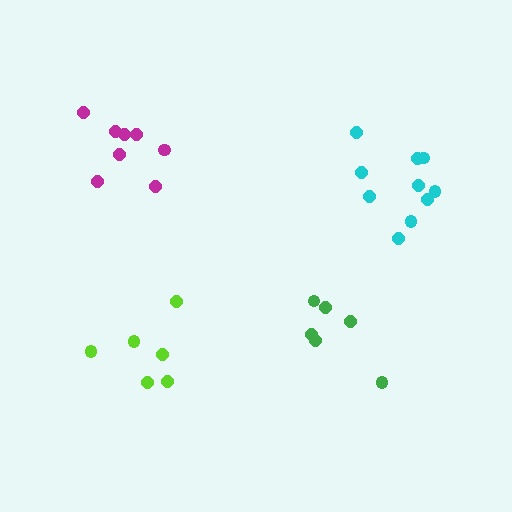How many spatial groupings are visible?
There are 4 spatial groupings.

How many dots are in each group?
Group 1: 8 dots, Group 2: 10 dots, Group 3: 6 dots, Group 4: 6 dots (30 total).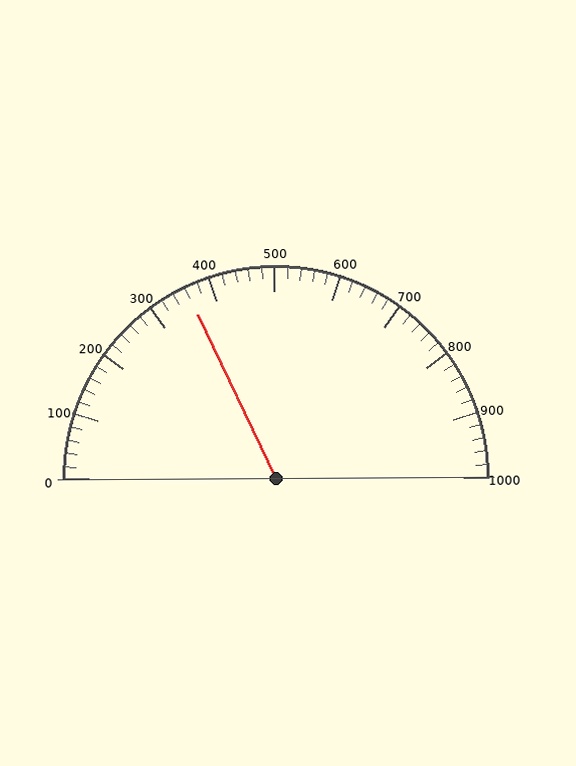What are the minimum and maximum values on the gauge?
The gauge ranges from 0 to 1000.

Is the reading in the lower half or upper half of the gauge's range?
The reading is in the lower half of the range (0 to 1000).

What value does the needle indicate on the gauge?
The needle indicates approximately 360.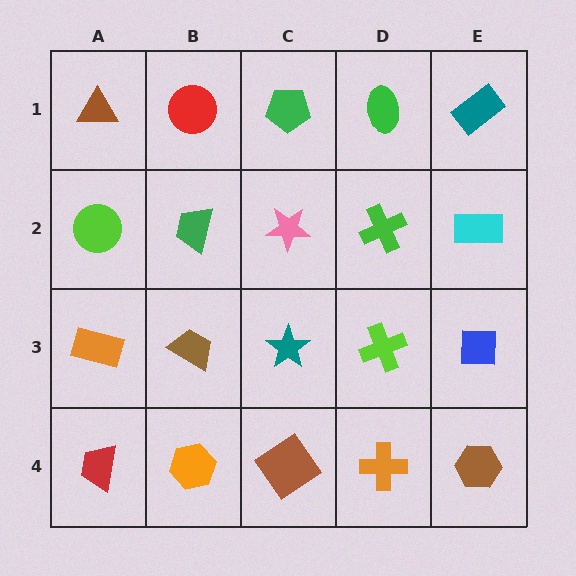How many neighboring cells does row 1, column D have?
3.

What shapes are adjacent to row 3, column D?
A green cross (row 2, column D), an orange cross (row 4, column D), a teal star (row 3, column C), a blue square (row 3, column E).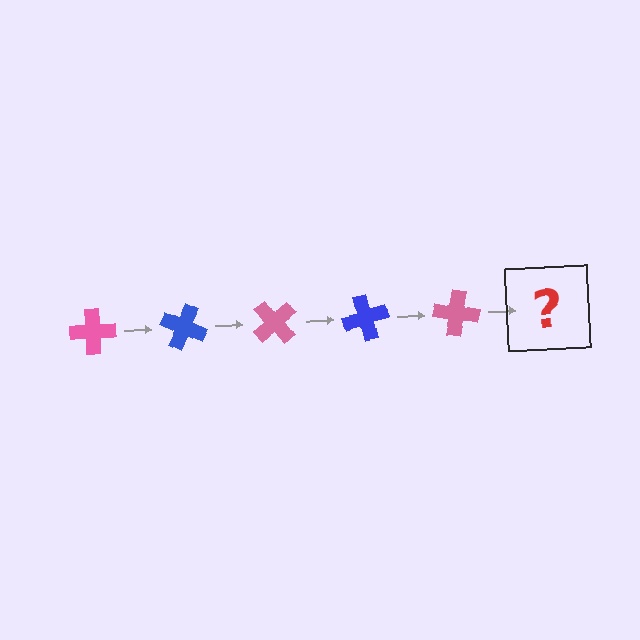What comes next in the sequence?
The next element should be a blue cross, rotated 125 degrees from the start.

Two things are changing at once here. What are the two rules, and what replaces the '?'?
The two rules are that it rotates 25 degrees each step and the color cycles through pink and blue. The '?' should be a blue cross, rotated 125 degrees from the start.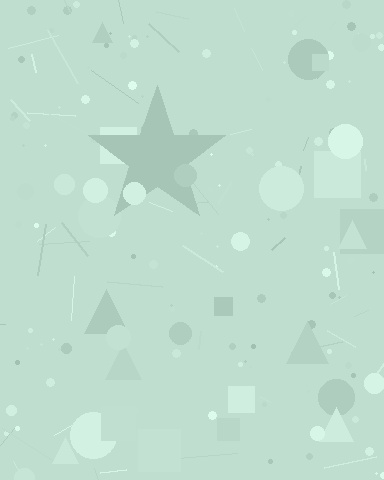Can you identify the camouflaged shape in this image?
The camouflaged shape is a star.